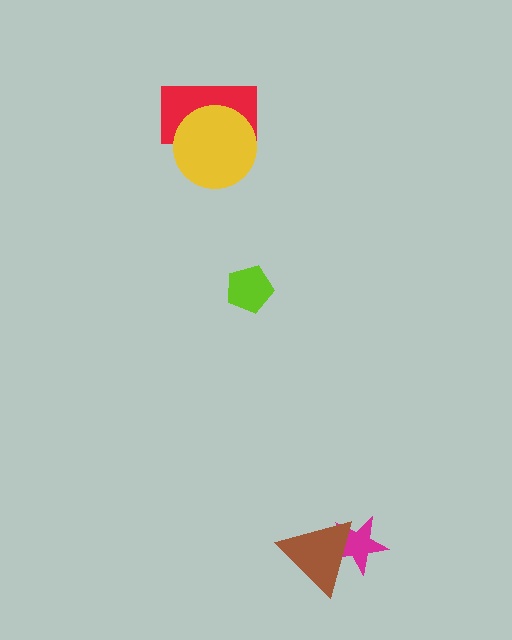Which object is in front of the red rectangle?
The yellow circle is in front of the red rectangle.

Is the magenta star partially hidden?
Yes, it is partially covered by another shape.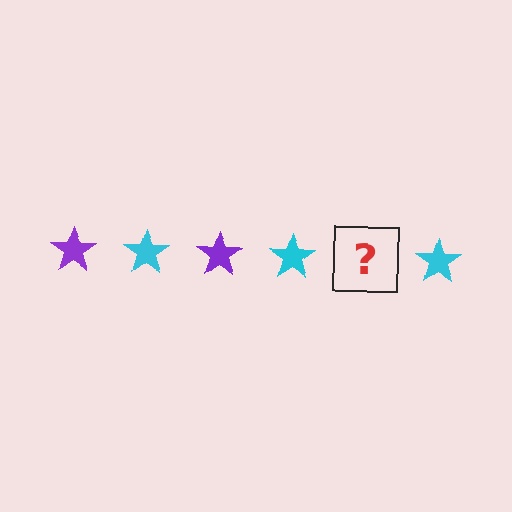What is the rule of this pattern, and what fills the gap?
The rule is that the pattern cycles through purple, cyan stars. The gap should be filled with a purple star.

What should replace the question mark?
The question mark should be replaced with a purple star.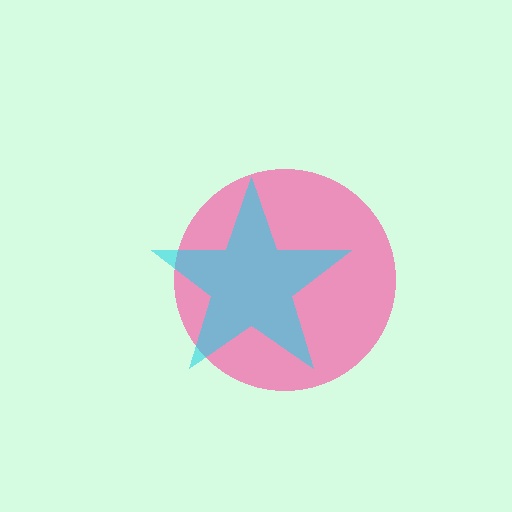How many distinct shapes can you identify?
There are 2 distinct shapes: a pink circle, a cyan star.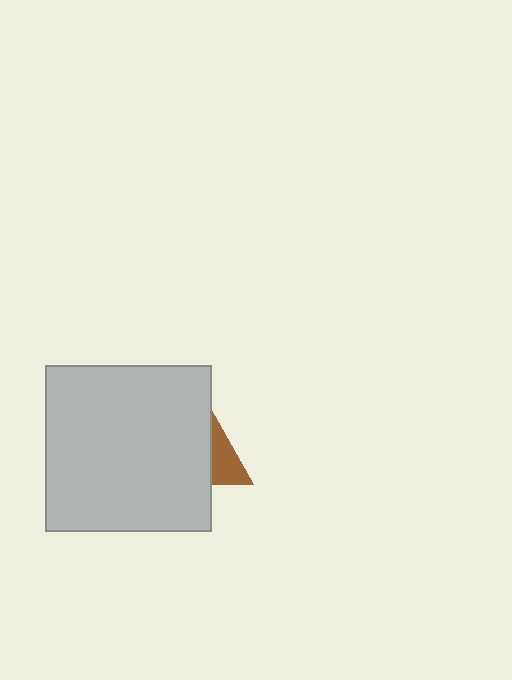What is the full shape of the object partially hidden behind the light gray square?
The partially hidden object is a brown triangle.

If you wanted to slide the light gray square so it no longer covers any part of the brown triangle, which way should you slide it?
Slide it left — that is the most direct way to separate the two shapes.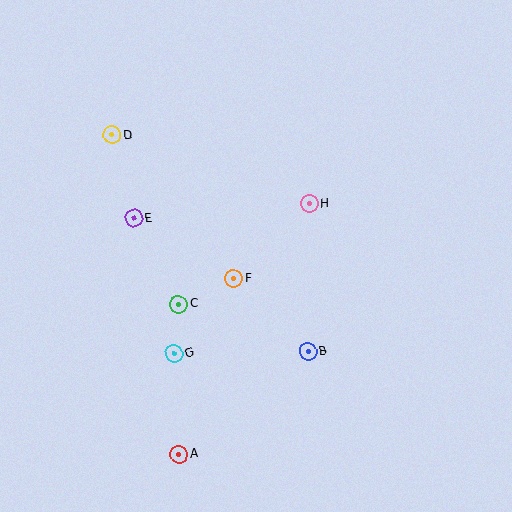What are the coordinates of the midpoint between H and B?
The midpoint between H and B is at (309, 277).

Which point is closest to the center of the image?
Point F at (234, 279) is closest to the center.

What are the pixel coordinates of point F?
Point F is at (234, 279).